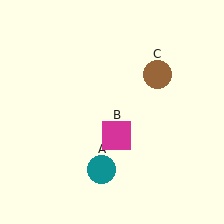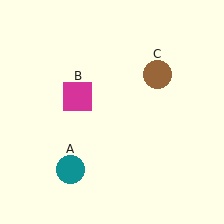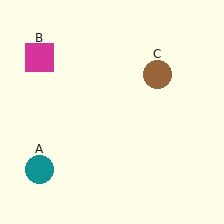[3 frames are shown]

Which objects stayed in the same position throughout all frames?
Brown circle (object C) remained stationary.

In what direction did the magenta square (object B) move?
The magenta square (object B) moved up and to the left.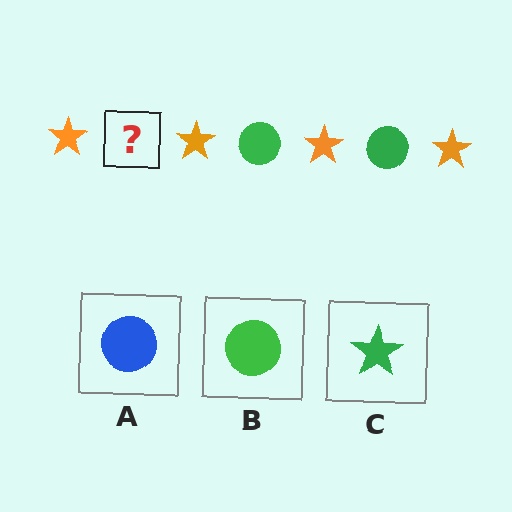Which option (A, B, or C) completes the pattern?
B.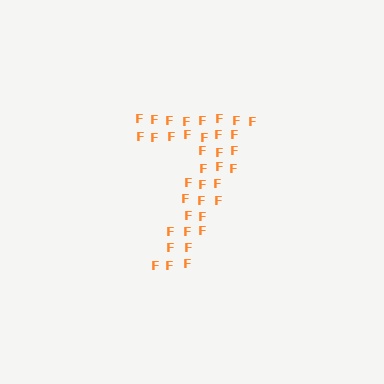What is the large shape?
The large shape is the digit 7.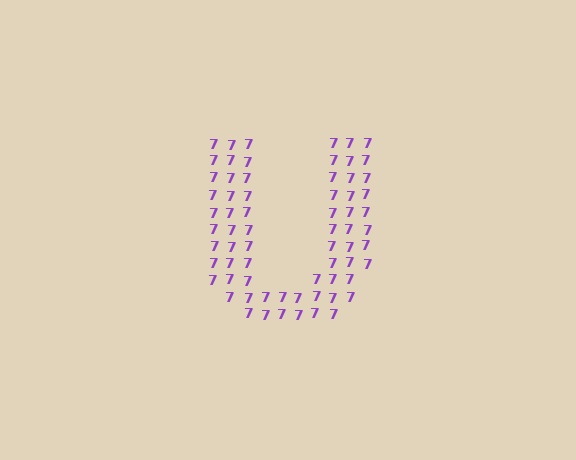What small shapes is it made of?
It is made of small digit 7's.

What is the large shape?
The large shape is the letter U.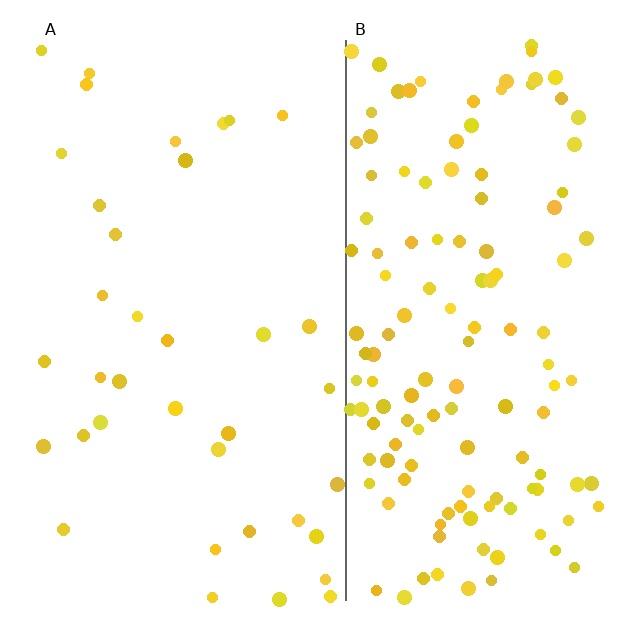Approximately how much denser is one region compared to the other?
Approximately 3.6× — region B over region A.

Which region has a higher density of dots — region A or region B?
B (the right).